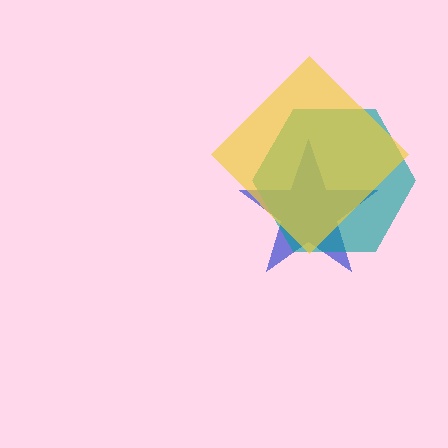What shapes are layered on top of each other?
The layered shapes are: a blue star, a teal hexagon, a yellow diamond.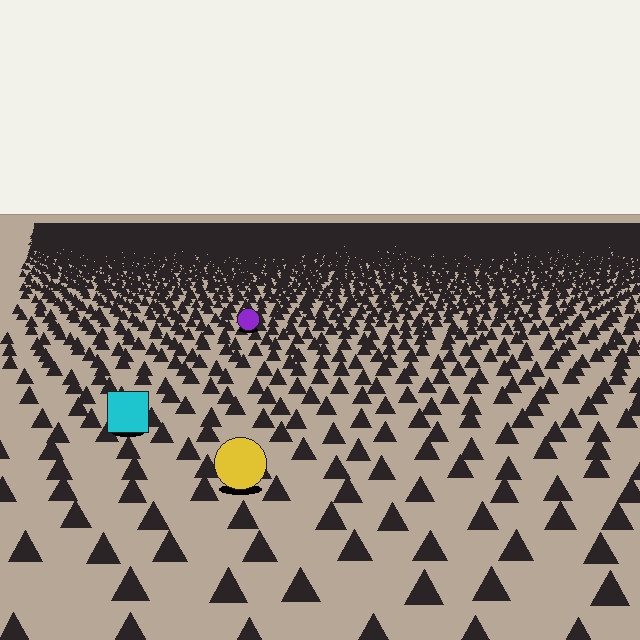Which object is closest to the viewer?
The yellow circle is closest. The texture marks near it are larger and more spread out.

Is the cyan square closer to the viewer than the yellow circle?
No. The yellow circle is closer — you can tell from the texture gradient: the ground texture is coarser near it.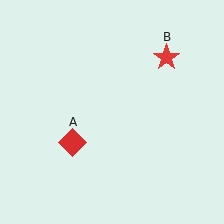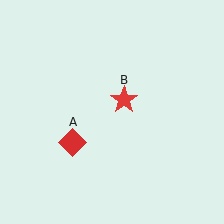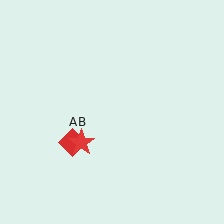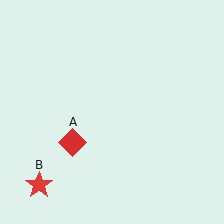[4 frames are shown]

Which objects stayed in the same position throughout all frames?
Red diamond (object A) remained stationary.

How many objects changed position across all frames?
1 object changed position: red star (object B).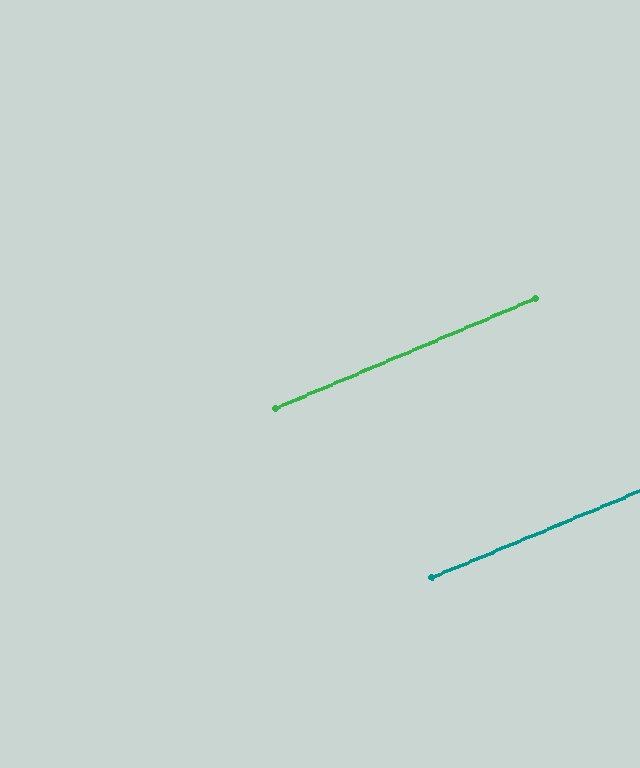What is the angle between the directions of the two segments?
Approximately 0 degrees.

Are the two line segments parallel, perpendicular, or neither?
Parallel — their directions differ by only 0.2°.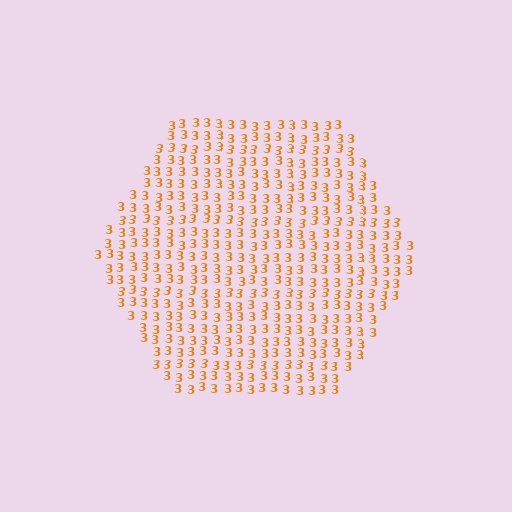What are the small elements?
The small elements are digit 3's.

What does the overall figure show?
The overall figure shows a hexagon.